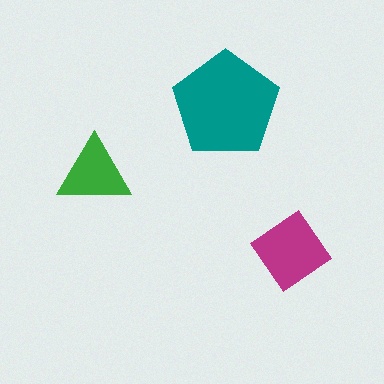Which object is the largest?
The teal pentagon.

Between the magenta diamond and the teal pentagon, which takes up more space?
The teal pentagon.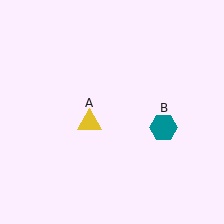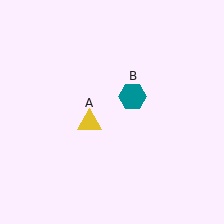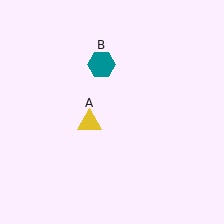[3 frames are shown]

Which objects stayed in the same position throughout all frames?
Yellow triangle (object A) remained stationary.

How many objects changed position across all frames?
1 object changed position: teal hexagon (object B).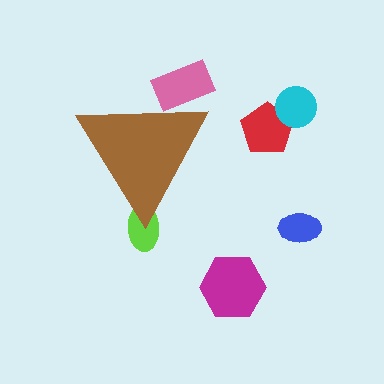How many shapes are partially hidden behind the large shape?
2 shapes are partially hidden.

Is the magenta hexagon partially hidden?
No, the magenta hexagon is fully visible.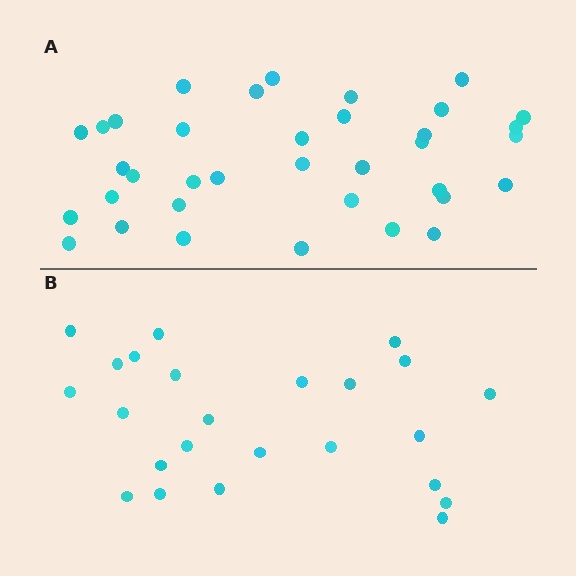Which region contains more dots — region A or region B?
Region A (the top region) has more dots.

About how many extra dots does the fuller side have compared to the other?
Region A has roughly 12 or so more dots than region B.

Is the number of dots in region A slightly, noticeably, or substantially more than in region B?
Region A has substantially more. The ratio is roughly 1.5 to 1.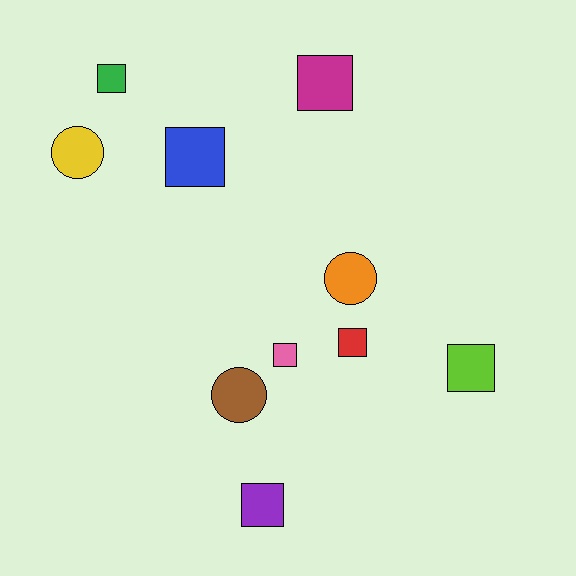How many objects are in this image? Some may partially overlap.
There are 10 objects.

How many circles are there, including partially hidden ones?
There are 3 circles.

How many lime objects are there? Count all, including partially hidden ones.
There is 1 lime object.